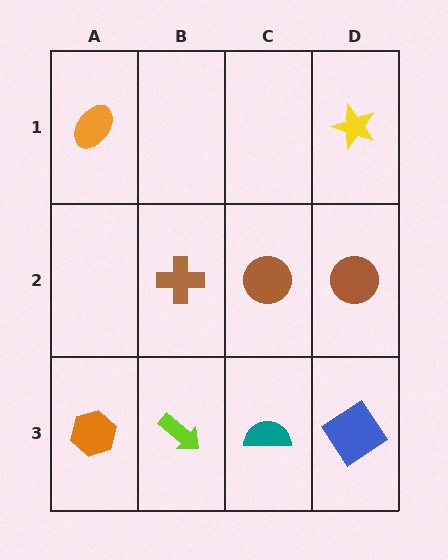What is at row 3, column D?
A blue diamond.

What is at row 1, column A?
An orange ellipse.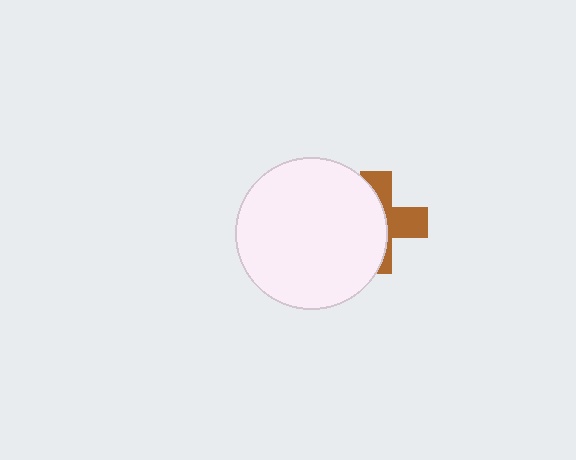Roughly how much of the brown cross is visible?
A small part of it is visible (roughly 40%).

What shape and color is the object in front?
The object in front is a white circle.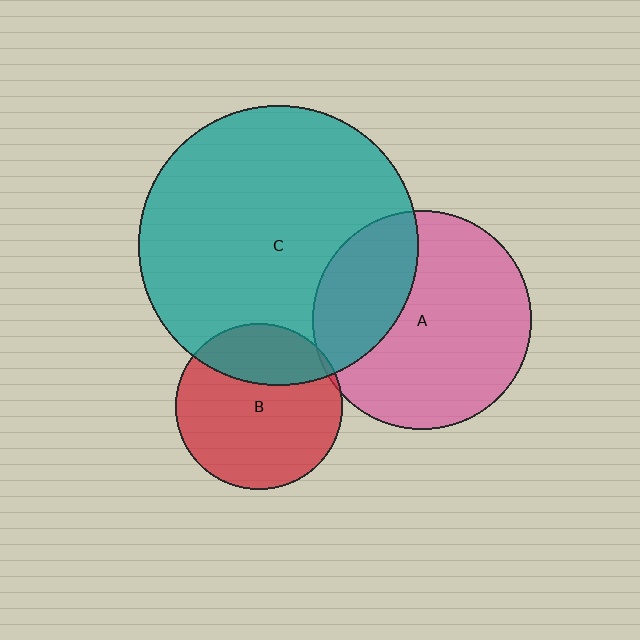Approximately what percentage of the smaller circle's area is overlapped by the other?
Approximately 30%.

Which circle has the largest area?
Circle C (teal).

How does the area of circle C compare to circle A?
Approximately 1.6 times.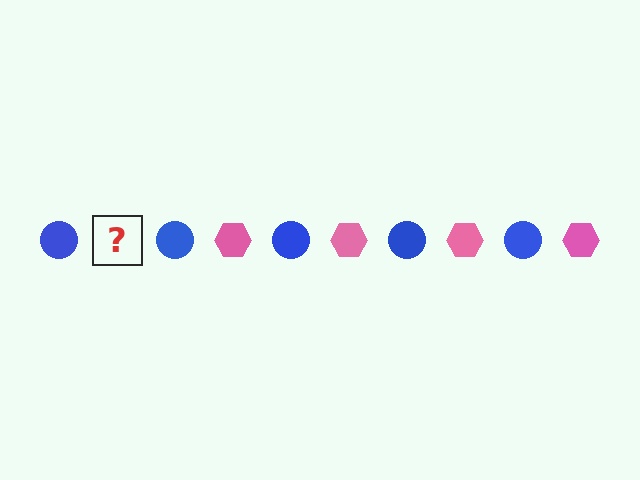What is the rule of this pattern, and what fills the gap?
The rule is that the pattern alternates between blue circle and pink hexagon. The gap should be filled with a pink hexagon.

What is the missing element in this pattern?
The missing element is a pink hexagon.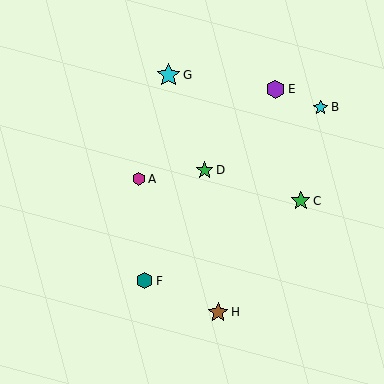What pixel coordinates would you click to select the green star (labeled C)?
Click at (301, 201) to select the green star C.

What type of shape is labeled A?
Shape A is a magenta hexagon.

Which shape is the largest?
The cyan star (labeled G) is the largest.